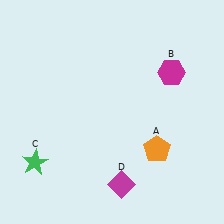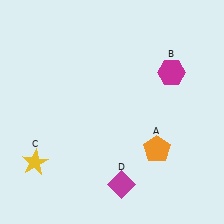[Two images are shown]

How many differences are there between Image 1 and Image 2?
There is 1 difference between the two images.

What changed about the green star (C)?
In Image 1, C is green. In Image 2, it changed to yellow.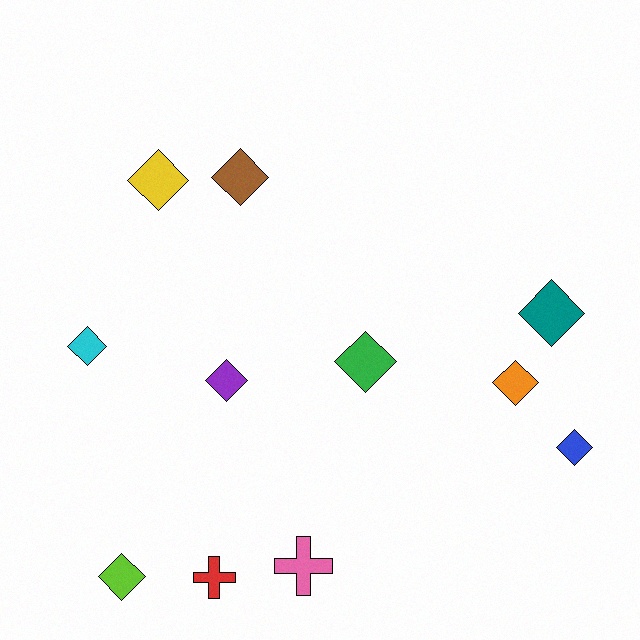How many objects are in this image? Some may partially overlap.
There are 11 objects.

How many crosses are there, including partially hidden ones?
There are 2 crosses.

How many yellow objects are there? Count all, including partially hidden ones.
There is 1 yellow object.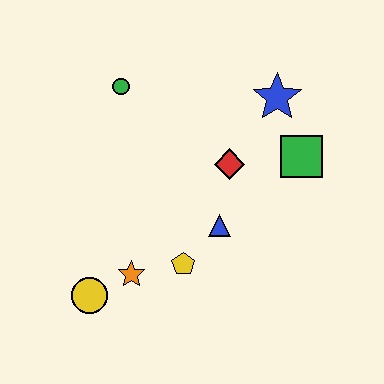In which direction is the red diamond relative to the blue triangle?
The red diamond is above the blue triangle.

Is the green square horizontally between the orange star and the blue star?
No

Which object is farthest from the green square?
The yellow circle is farthest from the green square.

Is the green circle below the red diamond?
No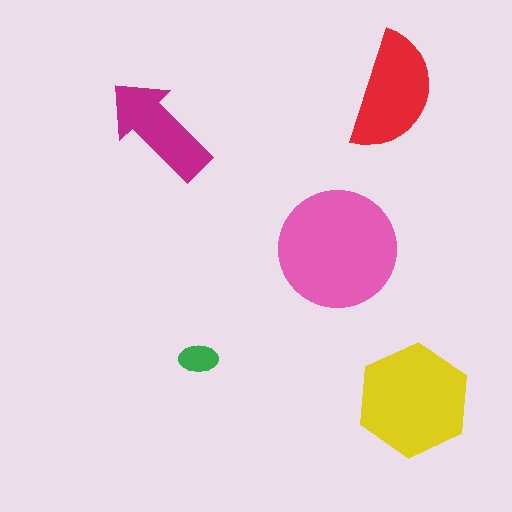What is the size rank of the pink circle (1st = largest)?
1st.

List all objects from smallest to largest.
The green ellipse, the magenta arrow, the red semicircle, the yellow hexagon, the pink circle.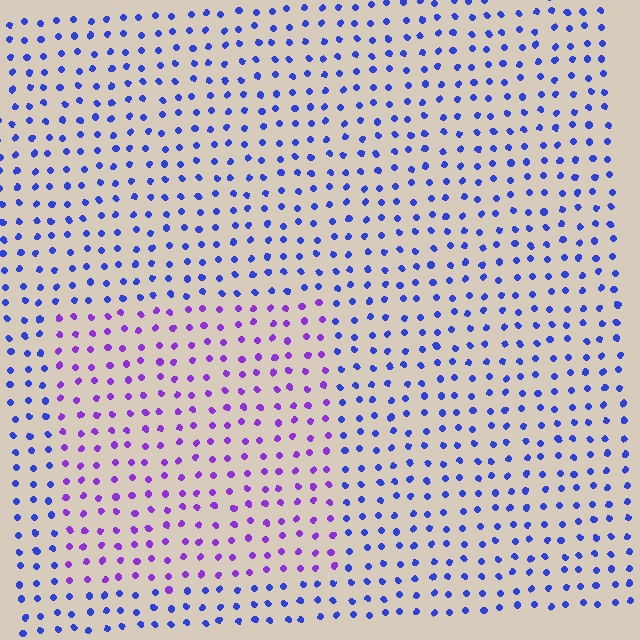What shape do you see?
I see a rectangle.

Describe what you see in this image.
The image is filled with small blue elements in a uniform arrangement. A rectangle-shaped region is visible where the elements are tinted to a slightly different hue, forming a subtle color boundary.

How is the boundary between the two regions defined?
The boundary is defined purely by a slight shift in hue (about 41 degrees). Spacing, size, and orientation are identical on both sides.